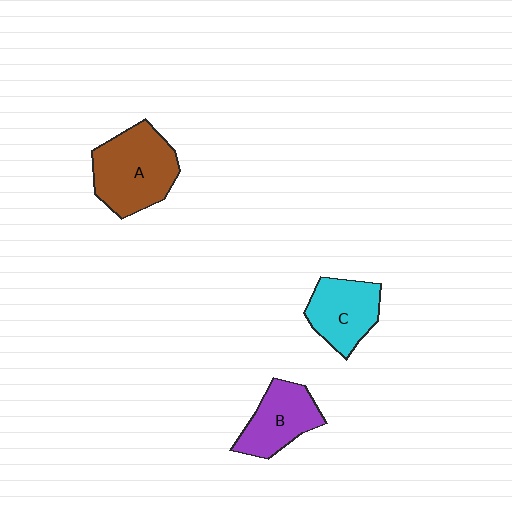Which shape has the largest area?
Shape A (brown).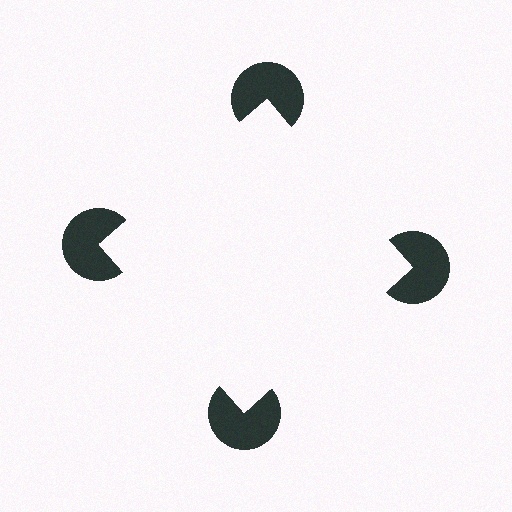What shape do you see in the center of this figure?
An illusory square — its edges are inferred from the aligned wedge cuts in the pac-man discs, not physically drawn.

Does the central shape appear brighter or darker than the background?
It typically appears slightly brighter than the background, even though no actual brightness change is drawn.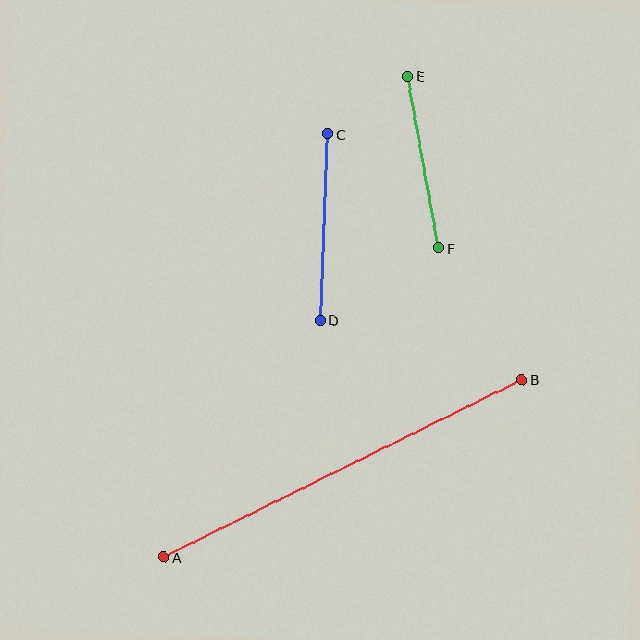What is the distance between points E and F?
The distance is approximately 175 pixels.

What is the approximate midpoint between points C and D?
The midpoint is at approximately (324, 227) pixels.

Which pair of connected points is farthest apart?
Points A and B are farthest apart.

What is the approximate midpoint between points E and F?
The midpoint is at approximately (423, 162) pixels.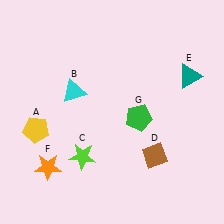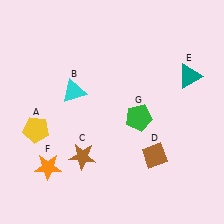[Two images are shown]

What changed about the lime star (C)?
In Image 1, C is lime. In Image 2, it changed to brown.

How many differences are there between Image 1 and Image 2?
There is 1 difference between the two images.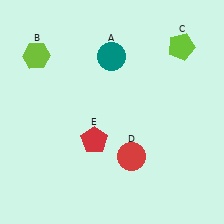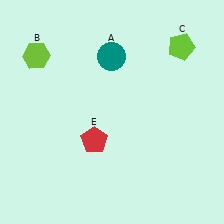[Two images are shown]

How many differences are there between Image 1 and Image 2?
There is 1 difference between the two images.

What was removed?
The red circle (D) was removed in Image 2.